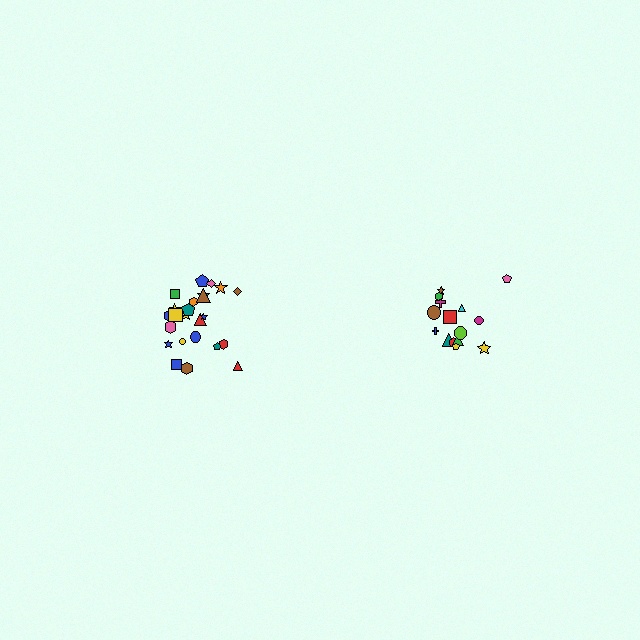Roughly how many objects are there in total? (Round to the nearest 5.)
Roughly 40 objects in total.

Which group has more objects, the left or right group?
The left group.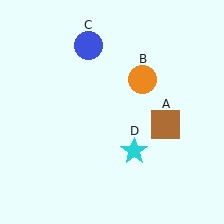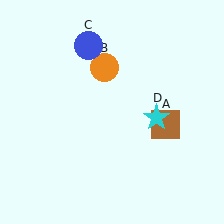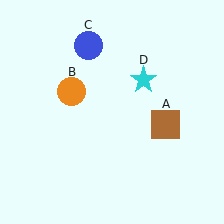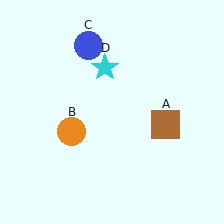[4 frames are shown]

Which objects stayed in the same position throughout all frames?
Brown square (object A) and blue circle (object C) remained stationary.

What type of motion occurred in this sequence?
The orange circle (object B), cyan star (object D) rotated counterclockwise around the center of the scene.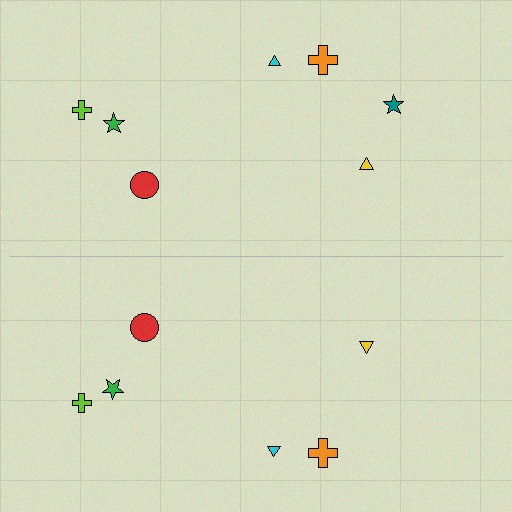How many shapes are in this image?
There are 13 shapes in this image.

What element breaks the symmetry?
A teal star is missing from the bottom side.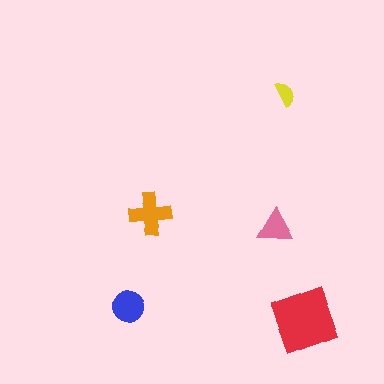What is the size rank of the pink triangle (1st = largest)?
4th.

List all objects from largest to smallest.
The red diamond, the orange cross, the blue circle, the pink triangle, the yellow semicircle.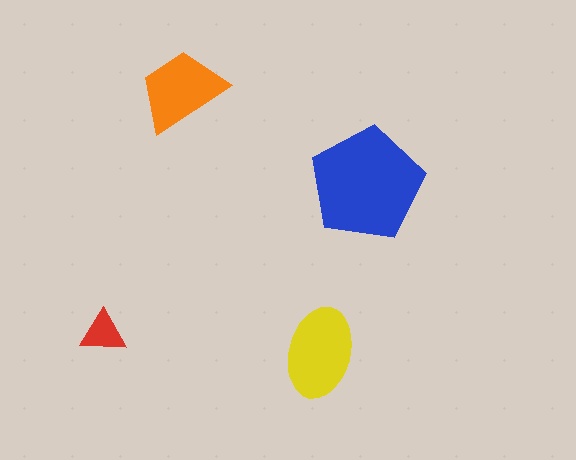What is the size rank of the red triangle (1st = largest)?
4th.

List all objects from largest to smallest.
The blue pentagon, the yellow ellipse, the orange trapezoid, the red triangle.